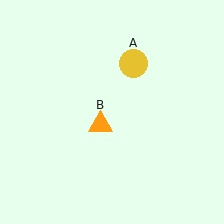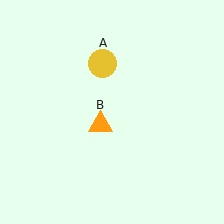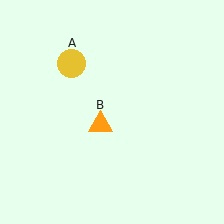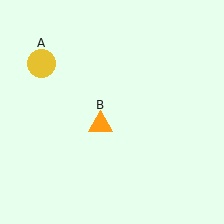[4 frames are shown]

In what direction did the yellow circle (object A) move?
The yellow circle (object A) moved left.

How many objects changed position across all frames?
1 object changed position: yellow circle (object A).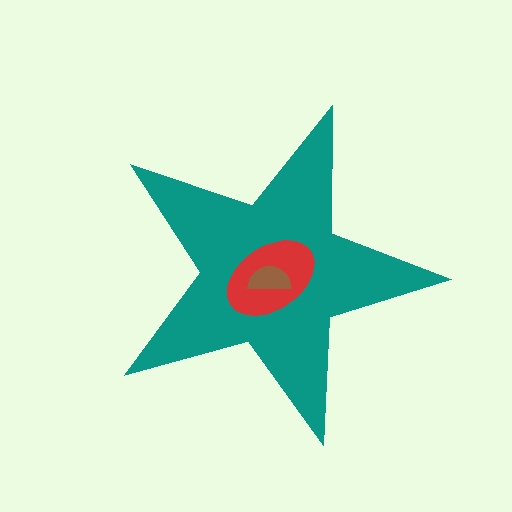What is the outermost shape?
The teal star.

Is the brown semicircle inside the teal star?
Yes.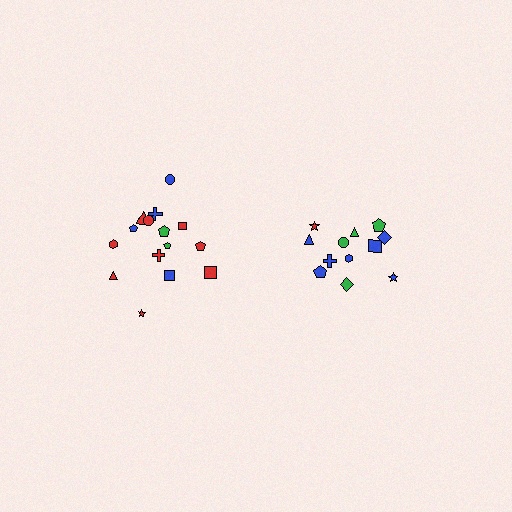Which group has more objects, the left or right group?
The left group.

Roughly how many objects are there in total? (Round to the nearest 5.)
Roughly 25 objects in total.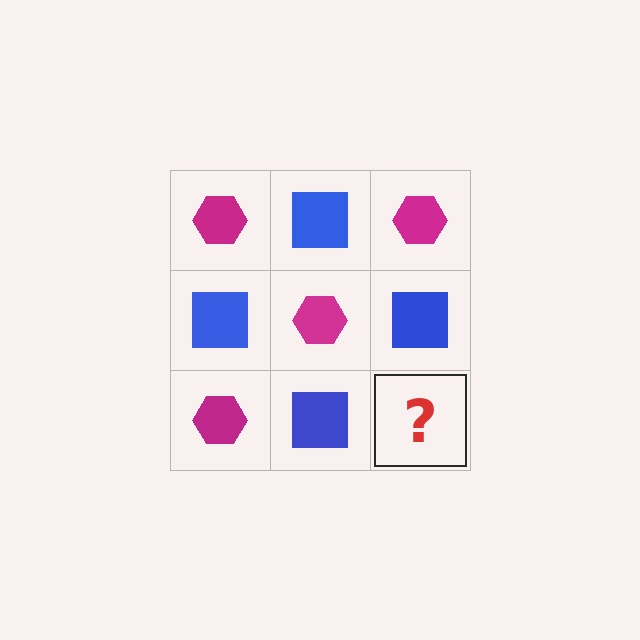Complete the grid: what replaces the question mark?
The question mark should be replaced with a magenta hexagon.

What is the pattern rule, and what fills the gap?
The rule is that it alternates magenta hexagon and blue square in a checkerboard pattern. The gap should be filled with a magenta hexagon.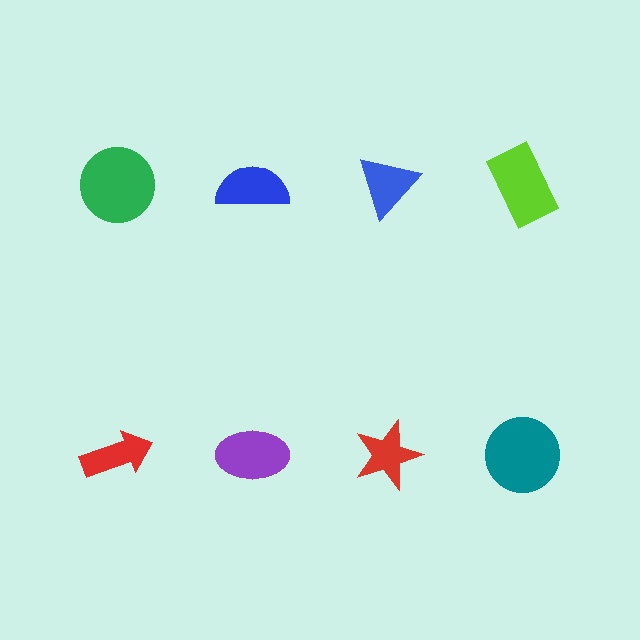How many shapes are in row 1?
4 shapes.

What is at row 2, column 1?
A red arrow.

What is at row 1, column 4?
A lime rectangle.